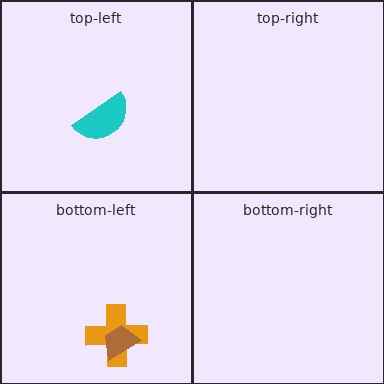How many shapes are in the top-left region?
1.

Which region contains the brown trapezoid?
The bottom-left region.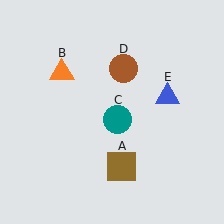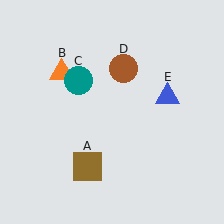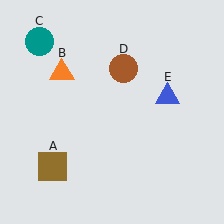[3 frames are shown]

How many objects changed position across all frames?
2 objects changed position: brown square (object A), teal circle (object C).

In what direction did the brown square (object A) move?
The brown square (object A) moved left.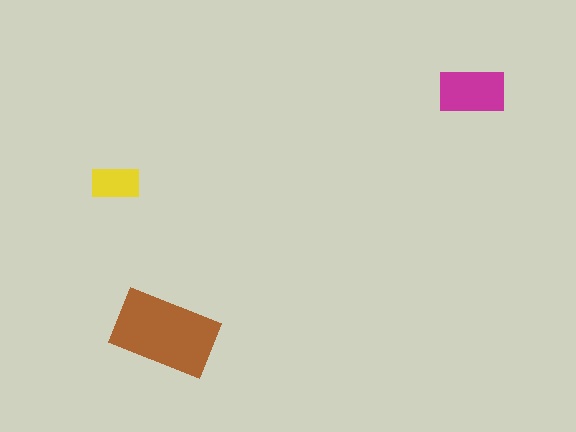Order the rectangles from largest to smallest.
the brown one, the magenta one, the yellow one.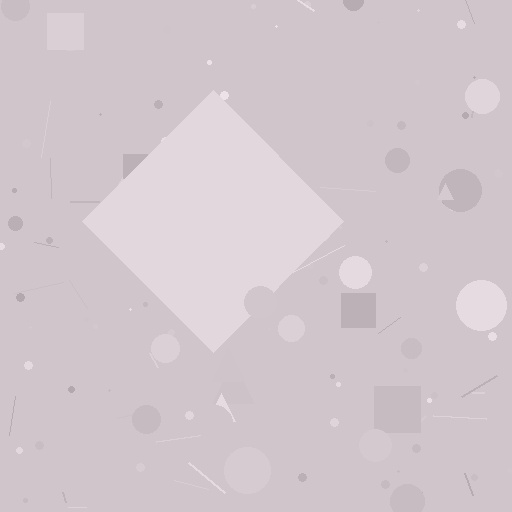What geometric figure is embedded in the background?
A diamond is embedded in the background.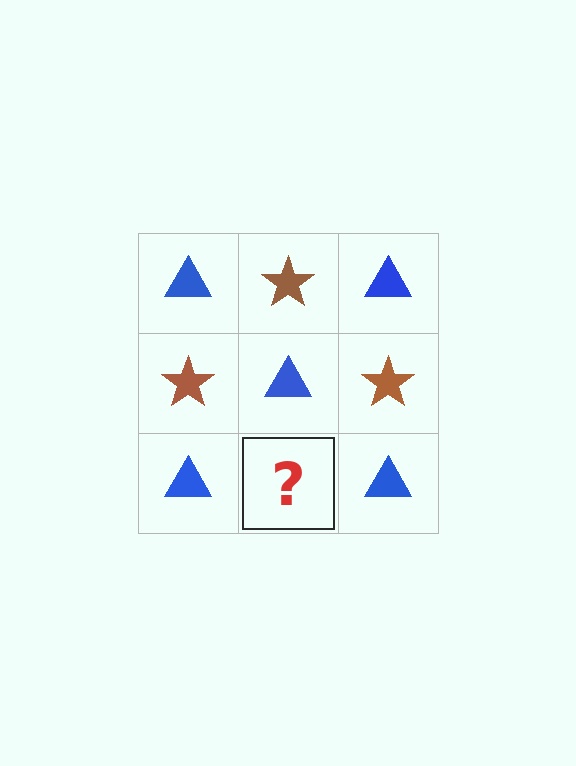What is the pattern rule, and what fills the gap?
The rule is that it alternates blue triangle and brown star in a checkerboard pattern. The gap should be filled with a brown star.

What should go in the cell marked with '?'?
The missing cell should contain a brown star.